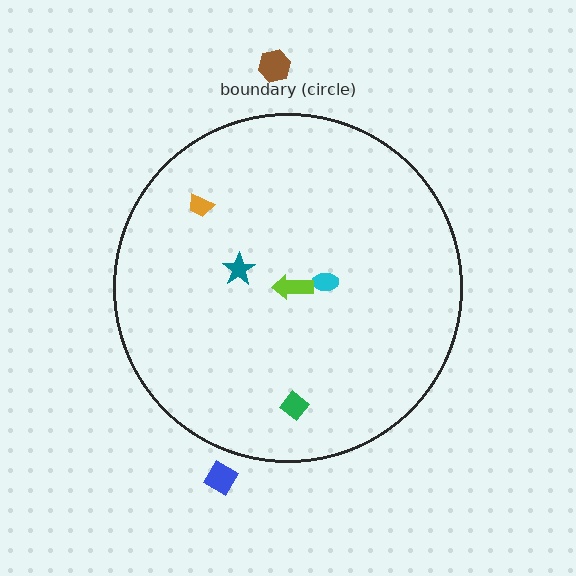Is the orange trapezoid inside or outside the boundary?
Inside.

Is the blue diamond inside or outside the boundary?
Outside.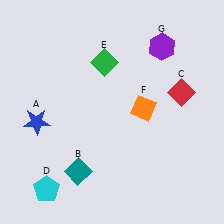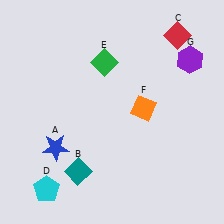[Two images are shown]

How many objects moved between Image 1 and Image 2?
3 objects moved between the two images.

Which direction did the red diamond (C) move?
The red diamond (C) moved up.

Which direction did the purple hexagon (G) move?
The purple hexagon (G) moved right.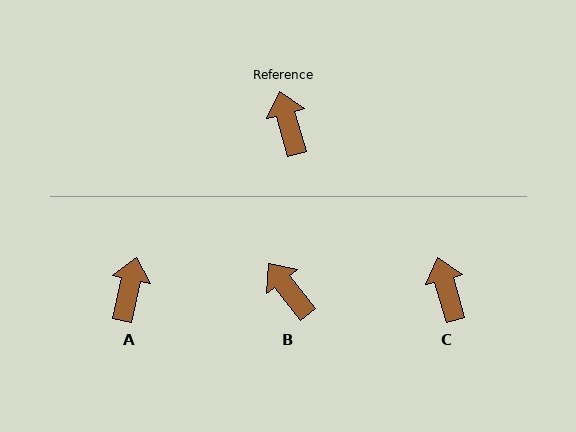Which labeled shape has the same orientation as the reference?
C.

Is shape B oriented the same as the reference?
No, it is off by about 22 degrees.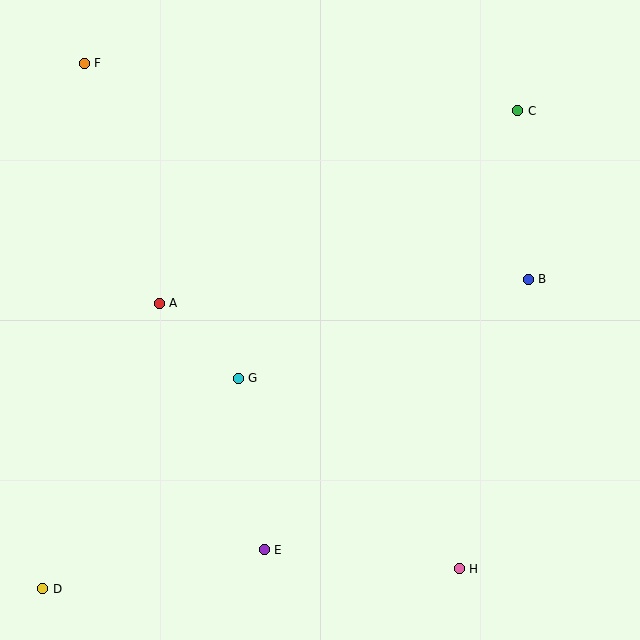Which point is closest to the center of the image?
Point G at (238, 378) is closest to the center.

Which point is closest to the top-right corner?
Point C is closest to the top-right corner.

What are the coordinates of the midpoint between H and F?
The midpoint between H and F is at (272, 316).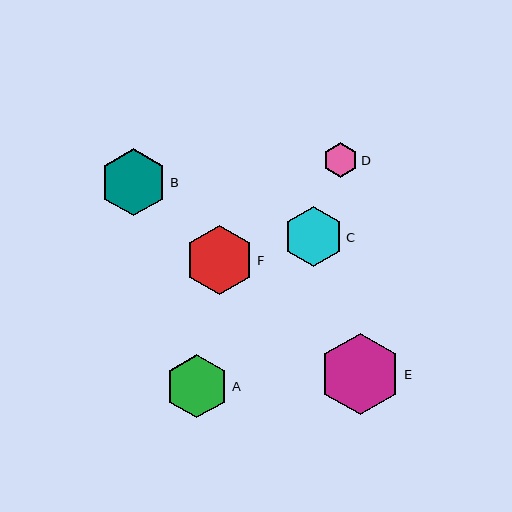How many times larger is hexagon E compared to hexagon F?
Hexagon E is approximately 1.2 times the size of hexagon F.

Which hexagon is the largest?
Hexagon E is the largest with a size of approximately 81 pixels.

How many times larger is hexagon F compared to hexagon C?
Hexagon F is approximately 1.2 times the size of hexagon C.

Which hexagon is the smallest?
Hexagon D is the smallest with a size of approximately 35 pixels.